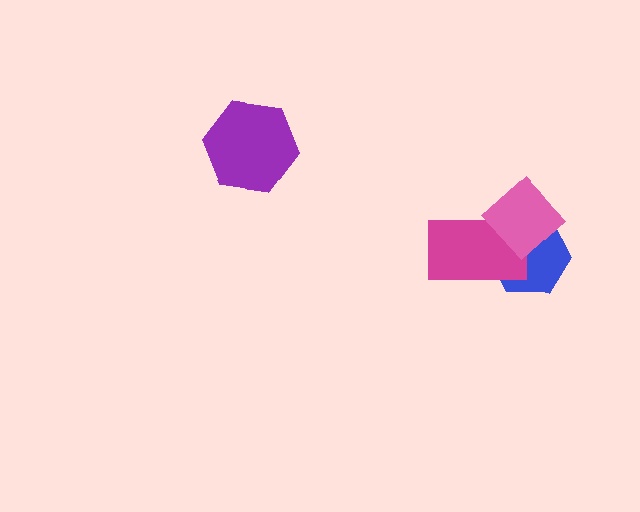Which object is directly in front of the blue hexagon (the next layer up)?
The magenta rectangle is directly in front of the blue hexagon.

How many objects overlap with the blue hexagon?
2 objects overlap with the blue hexagon.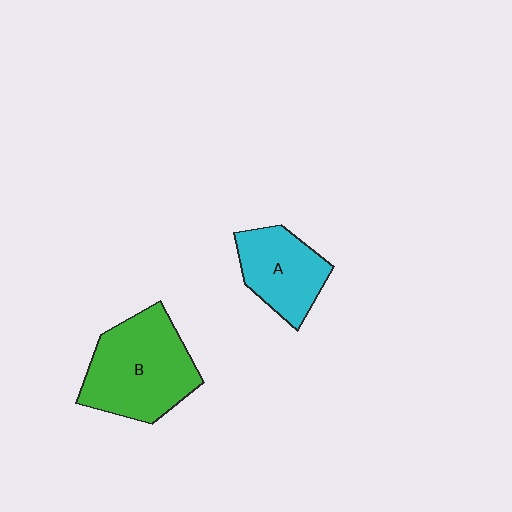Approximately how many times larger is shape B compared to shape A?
Approximately 1.5 times.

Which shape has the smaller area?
Shape A (cyan).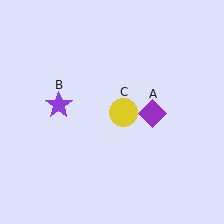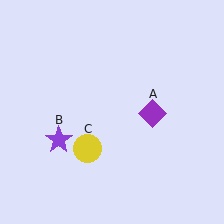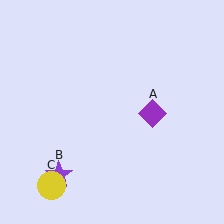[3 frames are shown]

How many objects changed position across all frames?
2 objects changed position: purple star (object B), yellow circle (object C).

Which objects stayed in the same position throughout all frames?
Purple diamond (object A) remained stationary.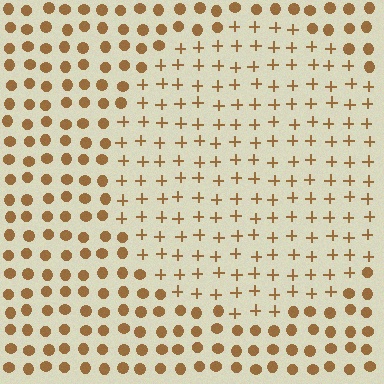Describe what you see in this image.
The image is filled with small brown elements arranged in a uniform grid. A circle-shaped region contains plus signs, while the surrounding area contains circles. The boundary is defined purely by the change in element shape.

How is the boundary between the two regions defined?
The boundary is defined by a change in element shape: plus signs inside vs. circles outside. All elements share the same color and spacing.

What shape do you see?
I see a circle.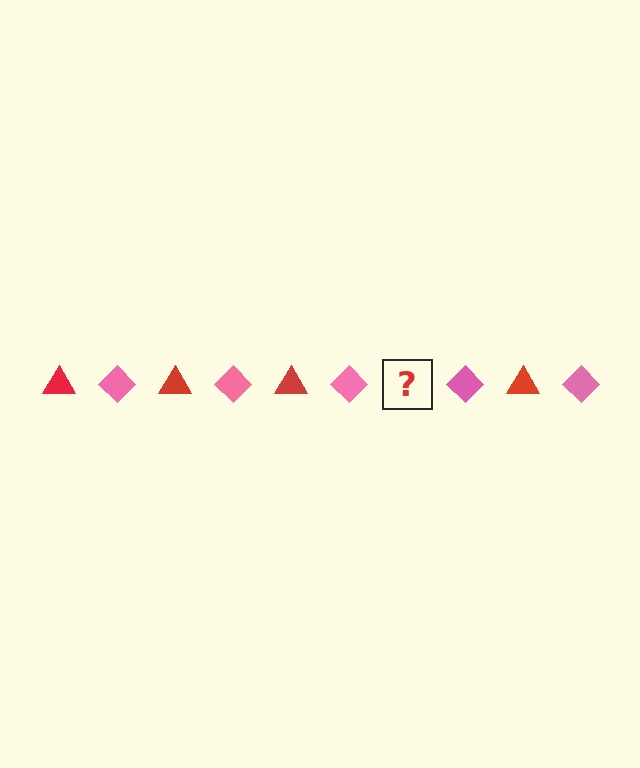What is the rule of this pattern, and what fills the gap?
The rule is that the pattern alternates between red triangle and pink diamond. The gap should be filled with a red triangle.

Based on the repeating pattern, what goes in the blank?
The blank should be a red triangle.